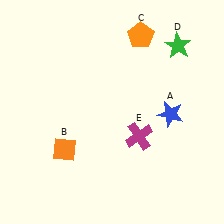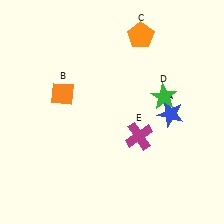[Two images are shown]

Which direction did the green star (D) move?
The green star (D) moved down.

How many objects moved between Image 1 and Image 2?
2 objects moved between the two images.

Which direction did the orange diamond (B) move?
The orange diamond (B) moved up.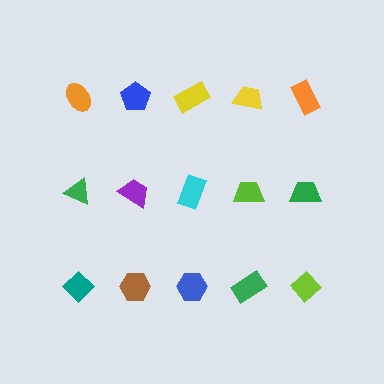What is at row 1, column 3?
A yellow rectangle.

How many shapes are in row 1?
5 shapes.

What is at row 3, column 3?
A blue hexagon.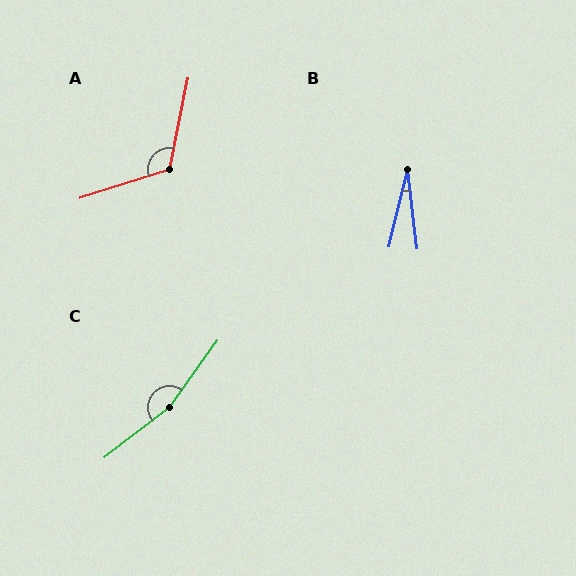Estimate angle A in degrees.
Approximately 119 degrees.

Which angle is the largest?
C, at approximately 163 degrees.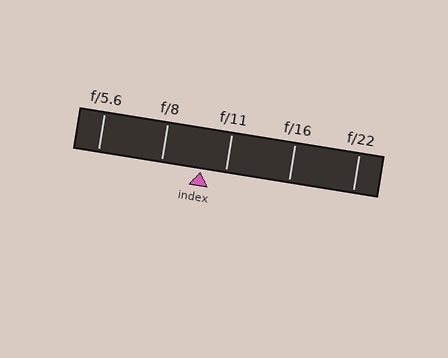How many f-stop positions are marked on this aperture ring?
There are 5 f-stop positions marked.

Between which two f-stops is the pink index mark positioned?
The index mark is between f/8 and f/11.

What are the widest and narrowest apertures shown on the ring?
The widest aperture shown is f/5.6 and the narrowest is f/22.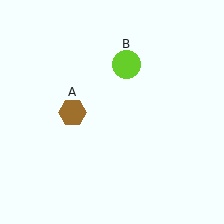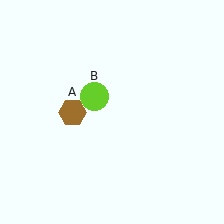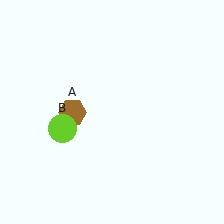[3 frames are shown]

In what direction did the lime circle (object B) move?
The lime circle (object B) moved down and to the left.